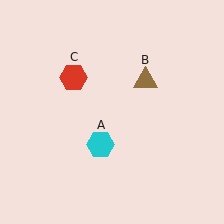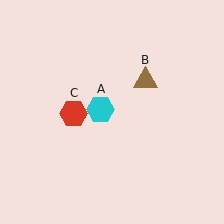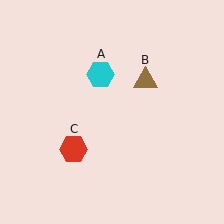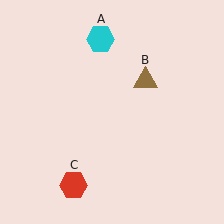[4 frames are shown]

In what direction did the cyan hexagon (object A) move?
The cyan hexagon (object A) moved up.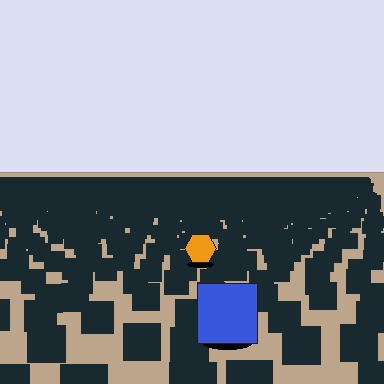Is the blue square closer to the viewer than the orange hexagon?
Yes. The blue square is closer — you can tell from the texture gradient: the ground texture is coarser near it.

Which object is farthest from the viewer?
The orange hexagon is farthest from the viewer. It appears smaller and the ground texture around it is denser.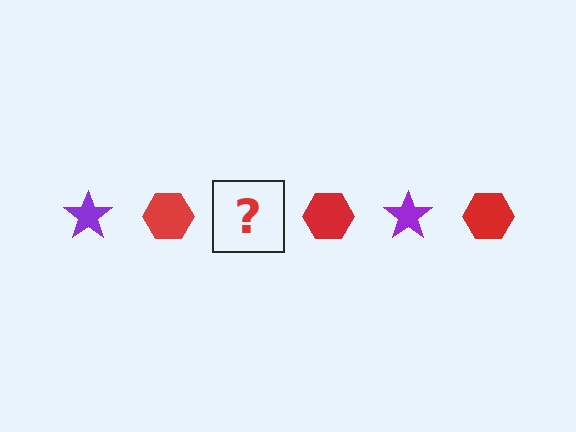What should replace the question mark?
The question mark should be replaced with a purple star.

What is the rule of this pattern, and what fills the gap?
The rule is that the pattern alternates between purple star and red hexagon. The gap should be filled with a purple star.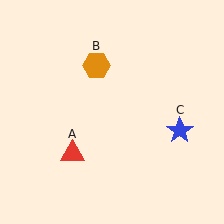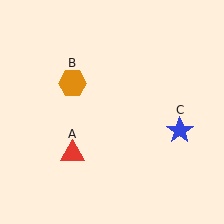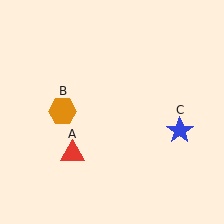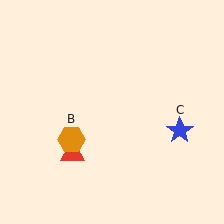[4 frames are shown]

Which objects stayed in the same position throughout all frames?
Red triangle (object A) and blue star (object C) remained stationary.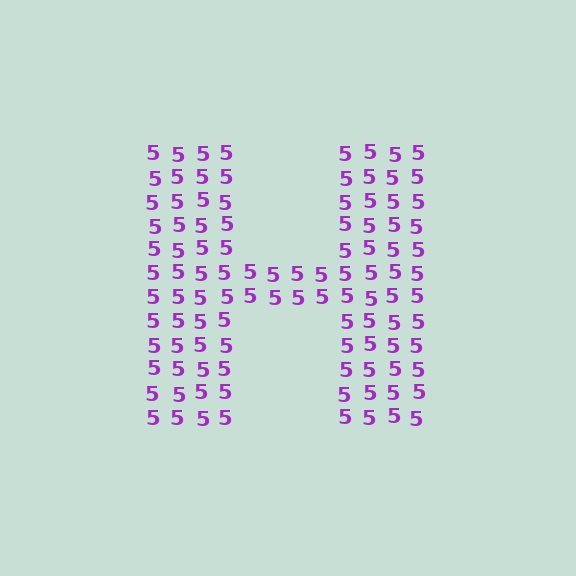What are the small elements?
The small elements are digit 5's.